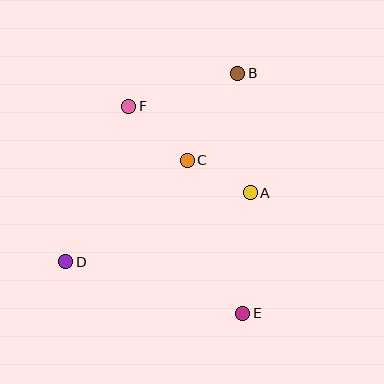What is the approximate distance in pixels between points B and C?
The distance between B and C is approximately 101 pixels.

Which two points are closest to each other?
Points A and C are closest to each other.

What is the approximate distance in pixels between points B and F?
The distance between B and F is approximately 114 pixels.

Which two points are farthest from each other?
Points B and D are farthest from each other.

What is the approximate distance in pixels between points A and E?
The distance between A and E is approximately 121 pixels.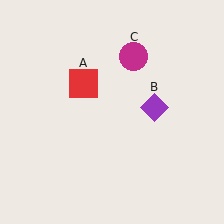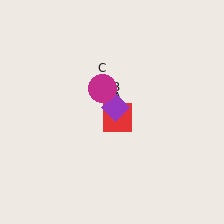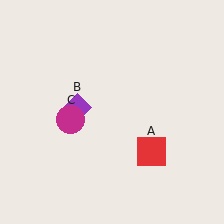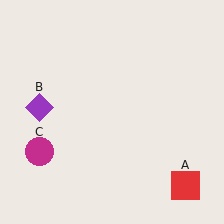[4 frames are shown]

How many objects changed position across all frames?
3 objects changed position: red square (object A), purple diamond (object B), magenta circle (object C).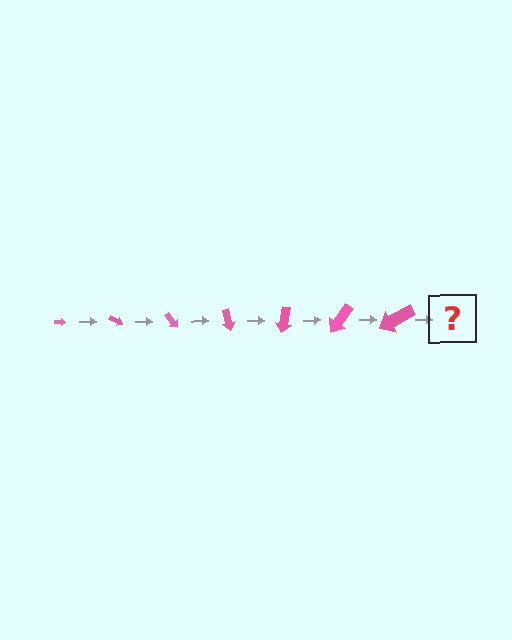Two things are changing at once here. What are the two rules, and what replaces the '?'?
The two rules are that the arrow grows larger each step and it rotates 25 degrees each step. The '?' should be an arrow, larger than the previous one and rotated 175 degrees from the start.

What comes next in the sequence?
The next element should be an arrow, larger than the previous one and rotated 175 degrees from the start.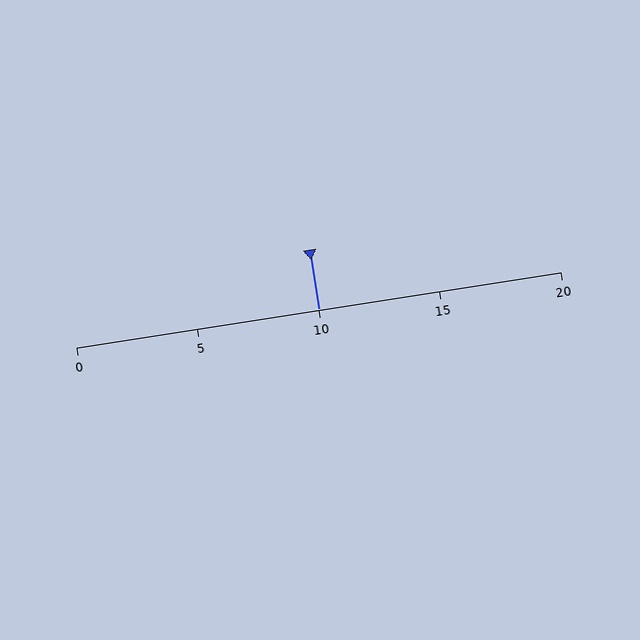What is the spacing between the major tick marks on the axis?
The major ticks are spaced 5 apart.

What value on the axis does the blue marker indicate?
The marker indicates approximately 10.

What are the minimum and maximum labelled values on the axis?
The axis runs from 0 to 20.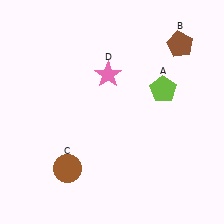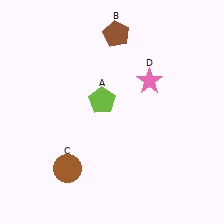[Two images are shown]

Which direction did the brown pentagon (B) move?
The brown pentagon (B) moved left.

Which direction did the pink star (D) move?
The pink star (D) moved right.